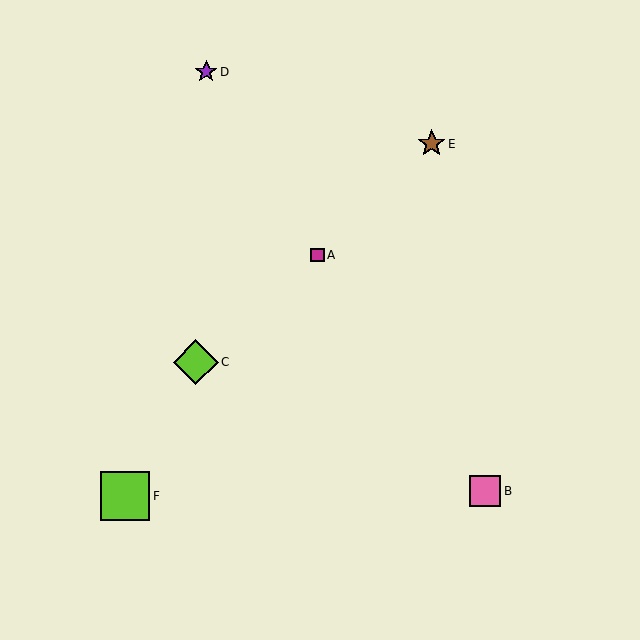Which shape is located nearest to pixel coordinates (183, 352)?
The lime diamond (labeled C) at (196, 362) is nearest to that location.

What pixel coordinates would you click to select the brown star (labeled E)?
Click at (432, 144) to select the brown star E.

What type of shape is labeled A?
Shape A is a magenta square.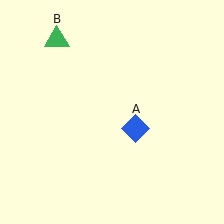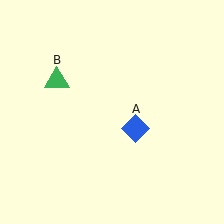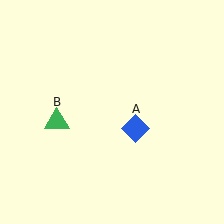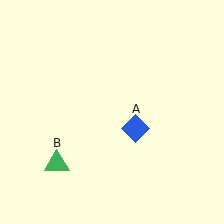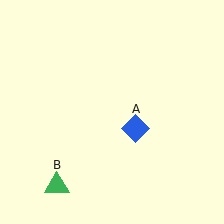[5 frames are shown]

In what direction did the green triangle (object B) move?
The green triangle (object B) moved down.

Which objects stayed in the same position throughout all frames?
Blue diamond (object A) remained stationary.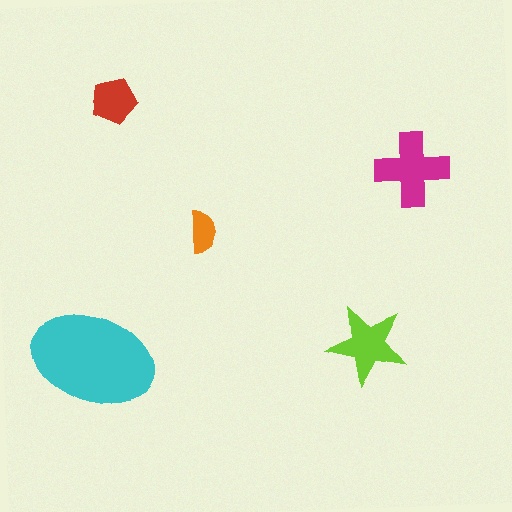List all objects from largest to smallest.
The cyan ellipse, the magenta cross, the lime star, the red pentagon, the orange semicircle.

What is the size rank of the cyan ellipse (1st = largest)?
1st.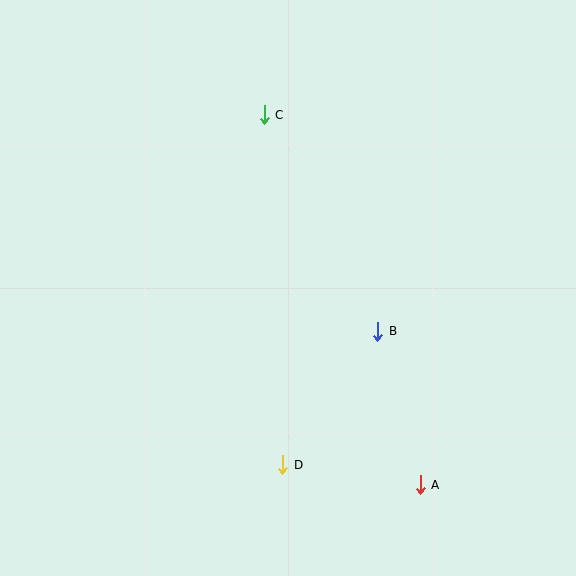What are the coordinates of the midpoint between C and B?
The midpoint between C and B is at (321, 223).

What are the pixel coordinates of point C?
Point C is at (264, 115).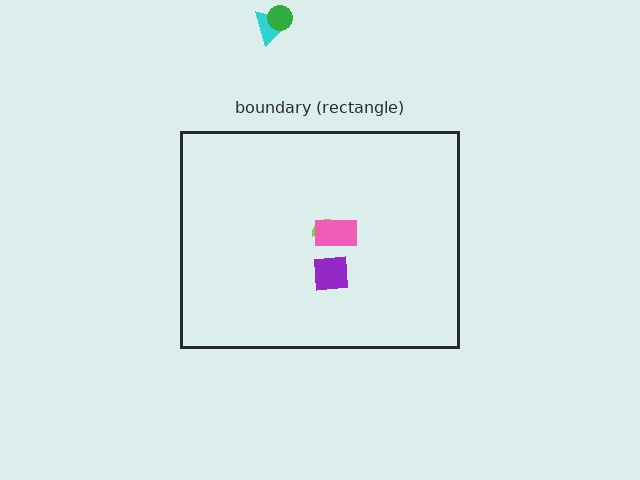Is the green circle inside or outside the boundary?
Outside.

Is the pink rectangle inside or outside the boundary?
Inside.